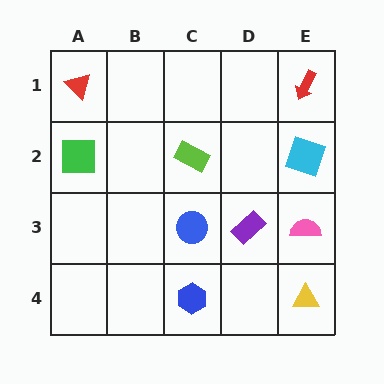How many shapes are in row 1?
2 shapes.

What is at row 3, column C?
A blue circle.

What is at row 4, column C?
A blue hexagon.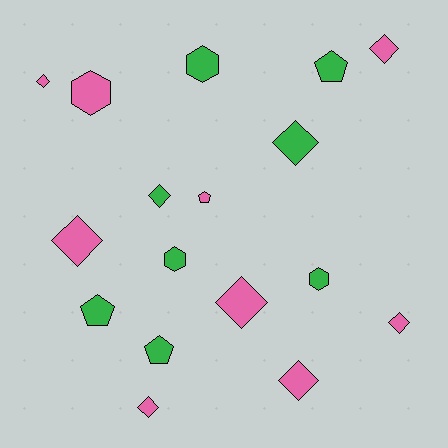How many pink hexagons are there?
There is 1 pink hexagon.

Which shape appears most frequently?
Diamond, with 9 objects.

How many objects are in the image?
There are 17 objects.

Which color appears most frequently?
Pink, with 9 objects.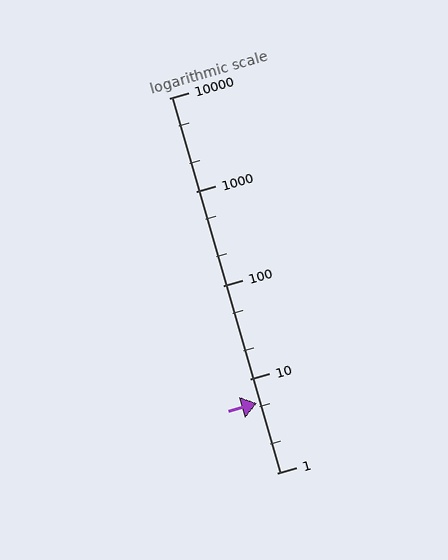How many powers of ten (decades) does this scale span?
The scale spans 4 decades, from 1 to 10000.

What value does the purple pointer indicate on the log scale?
The pointer indicates approximately 5.6.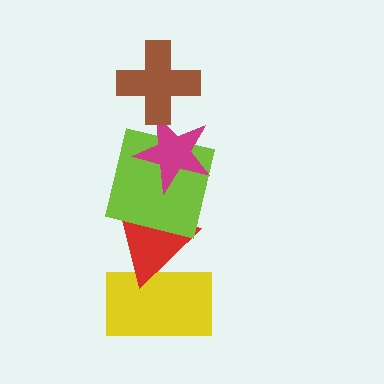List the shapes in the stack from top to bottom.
From top to bottom: the brown cross, the magenta star, the lime square, the red triangle, the yellow rectangle.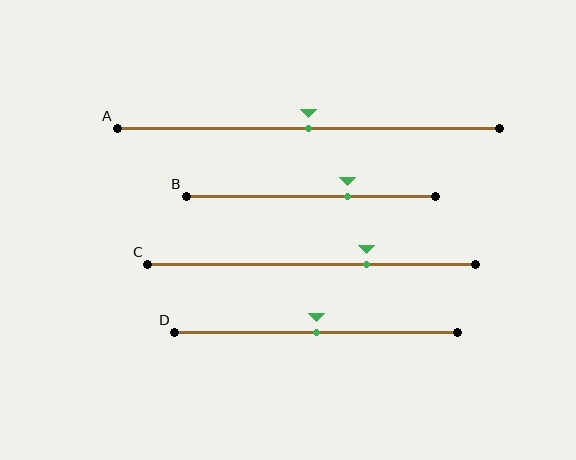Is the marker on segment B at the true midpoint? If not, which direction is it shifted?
No, the marker on segment B is shifted to the right by about 14% of the segment length.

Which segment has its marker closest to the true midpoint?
Segment A has its marker closest to the true midpoint.